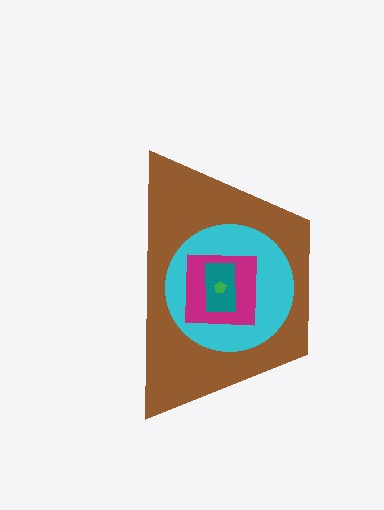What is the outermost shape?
The brown trapezoid.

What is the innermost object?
The green pentagon.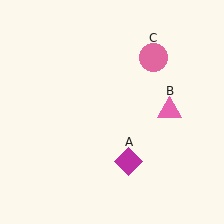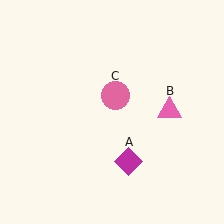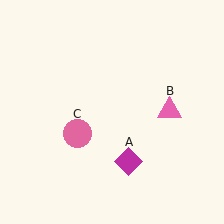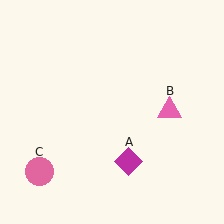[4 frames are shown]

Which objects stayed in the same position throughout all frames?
Magenta diamond (object A) and pink triangle (object B) remained stationary.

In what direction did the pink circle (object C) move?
The pink circle (object C) moved down and to the left.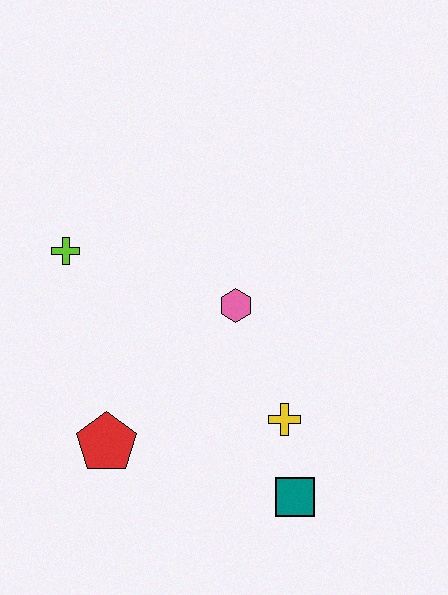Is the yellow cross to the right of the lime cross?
Yes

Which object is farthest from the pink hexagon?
The teal square is farthest from the pink hexagon.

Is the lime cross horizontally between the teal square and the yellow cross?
No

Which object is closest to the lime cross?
The pink hexagon is closest to the lime cross.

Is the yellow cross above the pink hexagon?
No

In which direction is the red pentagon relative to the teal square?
The red pentagon is to the left of the teal square.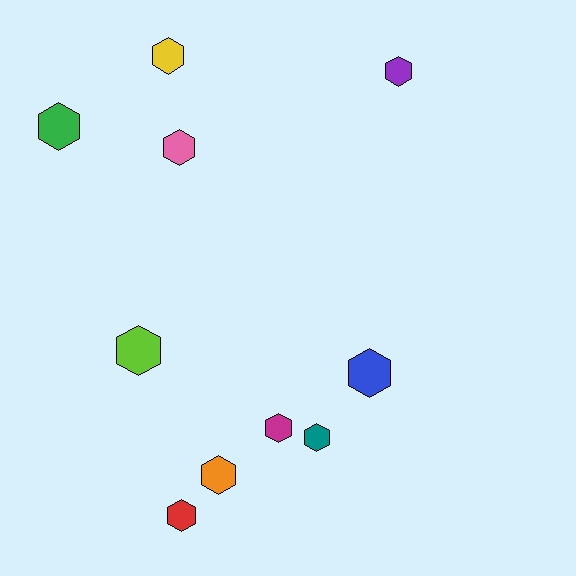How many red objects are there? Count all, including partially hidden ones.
There is 1 red object.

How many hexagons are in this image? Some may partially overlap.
There are 10 hexagons.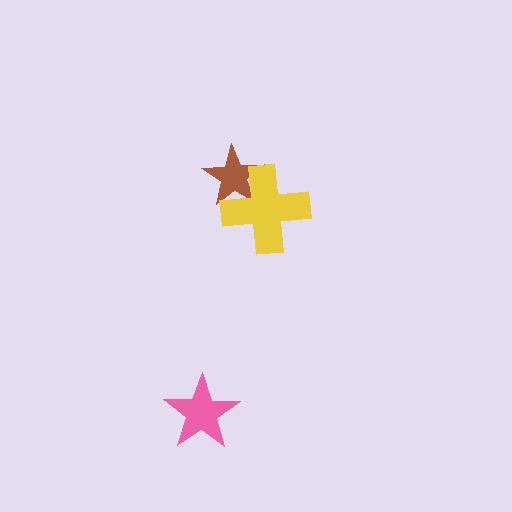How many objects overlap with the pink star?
0 objects overlap with the pink star.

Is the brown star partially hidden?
Yes, it is partially covered by another shape.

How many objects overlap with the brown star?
1 object overlaps with the brown star.